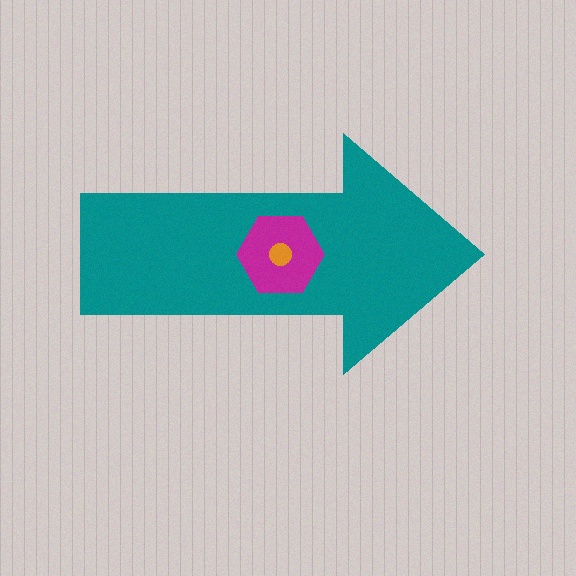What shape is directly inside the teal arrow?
The magenta hexagon.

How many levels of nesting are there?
3.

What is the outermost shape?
The teal arrow.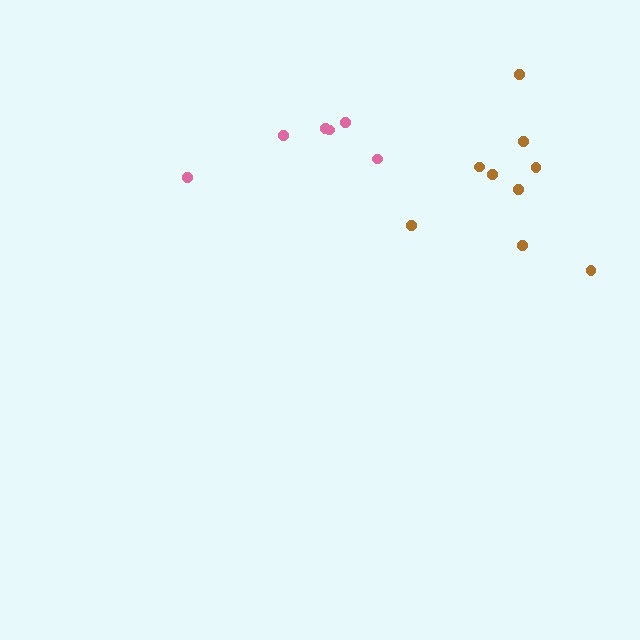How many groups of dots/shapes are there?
There are 2 groups.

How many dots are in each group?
Group 1: 6 dots, Group 2: 9 dots (15 total).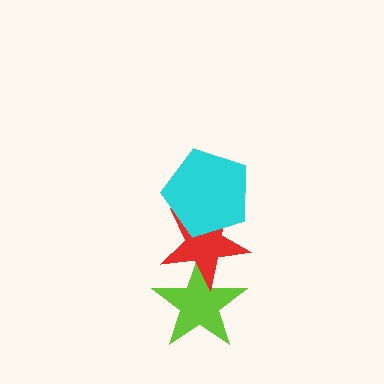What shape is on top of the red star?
The cyan pentagon is on top of the red star.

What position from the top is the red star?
The red star is 2nd from the top.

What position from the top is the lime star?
The lime star is 3rd from the top.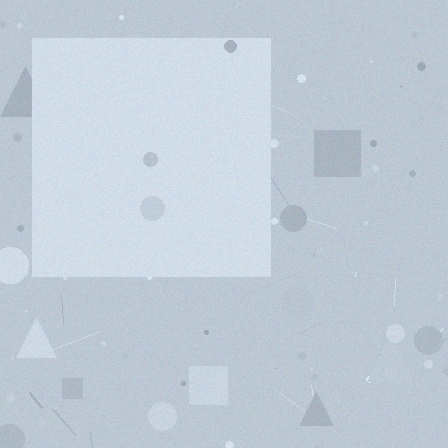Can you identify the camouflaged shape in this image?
The camouflaged shape is a square.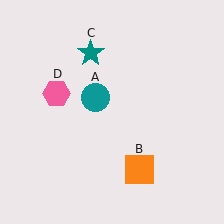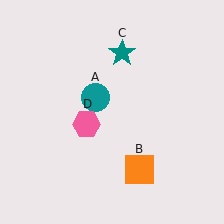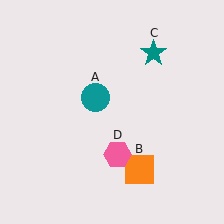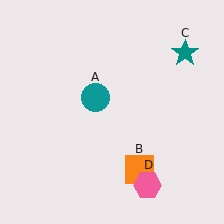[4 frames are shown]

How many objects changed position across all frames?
2 objects changed position: teal star (object C), pink hexagon (object D).